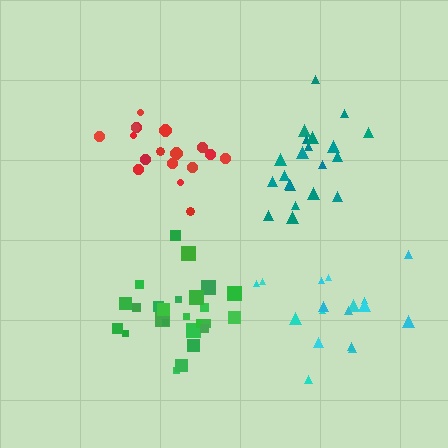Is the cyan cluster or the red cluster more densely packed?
Red.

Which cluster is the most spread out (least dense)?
Cyan.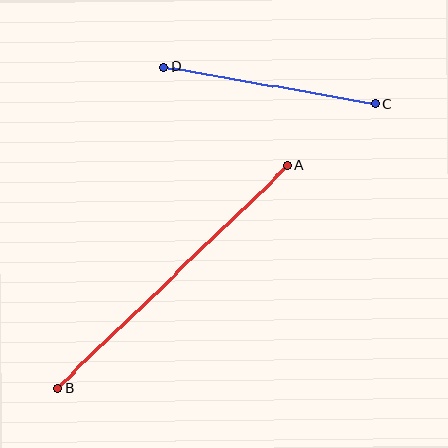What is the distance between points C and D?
The distance is approximately 214 pixels.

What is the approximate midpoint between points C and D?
The midpoint is at approximately (270, 86) pixels.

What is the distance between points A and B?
The distance is approximately 320 pixels.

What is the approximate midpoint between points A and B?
The midpoint is at approximately (173, 277) pixels.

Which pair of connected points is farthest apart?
Points A and B are farthest apart.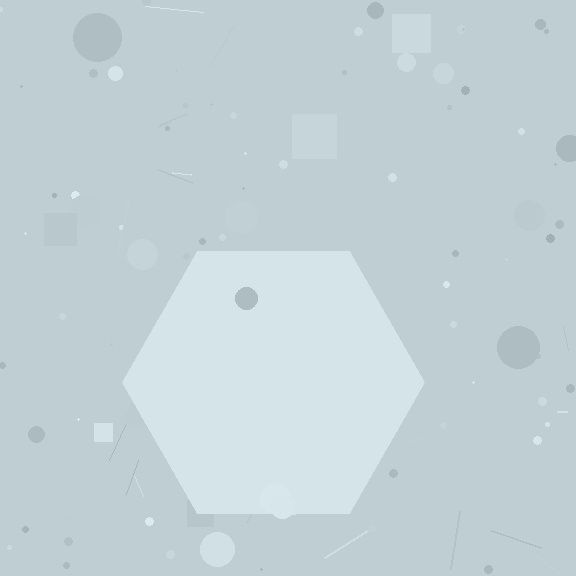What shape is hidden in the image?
A hexagon is hidden in the image.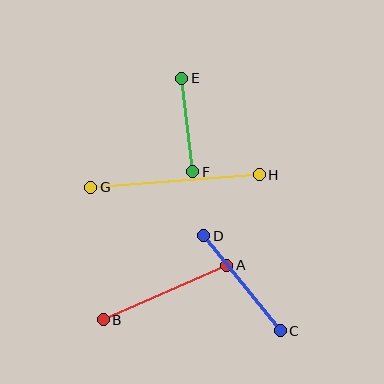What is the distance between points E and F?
The distance is approximately 94 pixels.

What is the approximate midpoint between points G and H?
The midpoint is at approximately (175, 181) pixels.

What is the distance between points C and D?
The distance is approximately 122 pixels.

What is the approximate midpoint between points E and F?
The midpoint is at approximately (187, 125) pixels.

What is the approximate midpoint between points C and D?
The midpoint is at approximately (242, 283) pixels.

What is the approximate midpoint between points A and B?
The midpoint is at approximately (165, 292) pixels.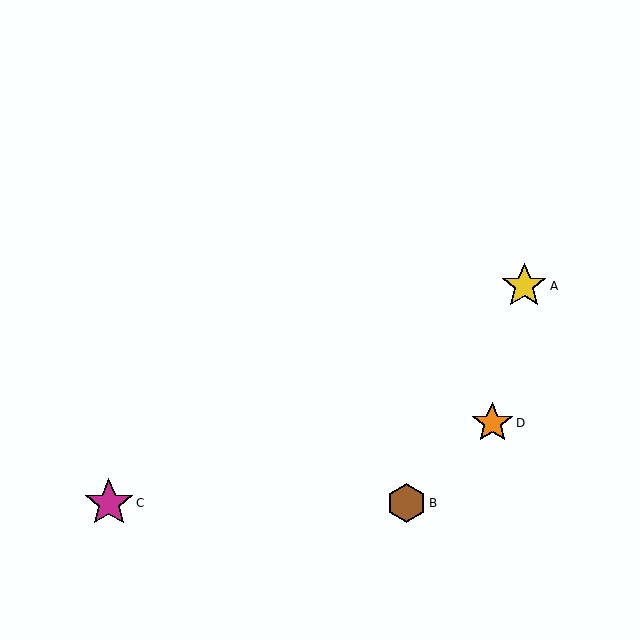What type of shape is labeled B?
Shape B is a brown hexagon.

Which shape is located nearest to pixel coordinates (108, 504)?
The magenta star (labeled C) at (109, 503) is nearest to that location.